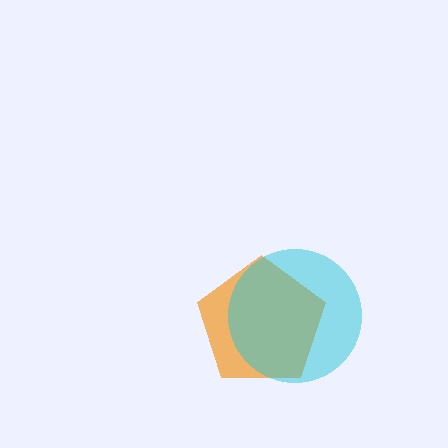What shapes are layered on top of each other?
The layered shapes are: an orange pentagon, a cyan circle.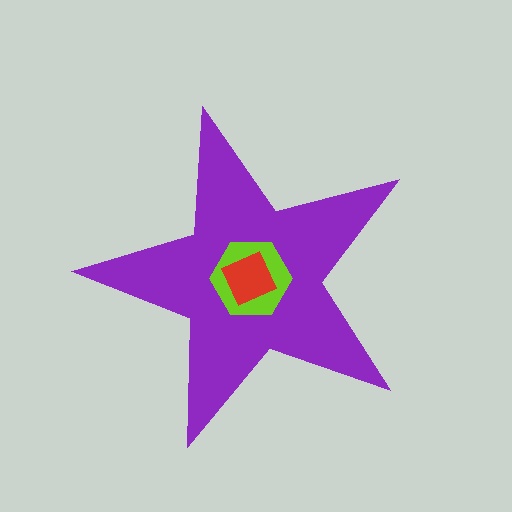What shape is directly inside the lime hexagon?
The red square.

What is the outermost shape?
The purple star.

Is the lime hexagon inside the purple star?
Yes.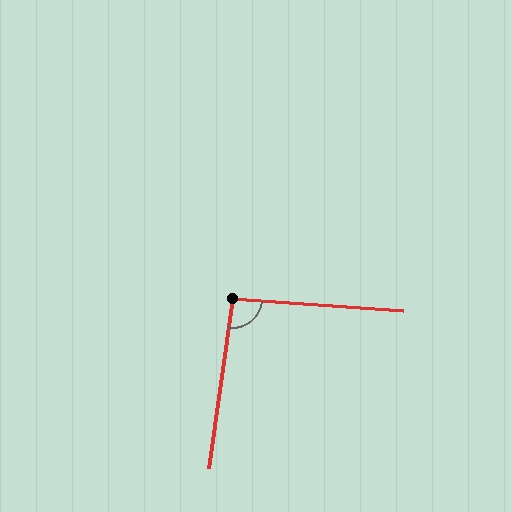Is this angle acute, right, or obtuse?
It is approximately a right angle.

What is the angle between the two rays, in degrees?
Approximately 94 degrees.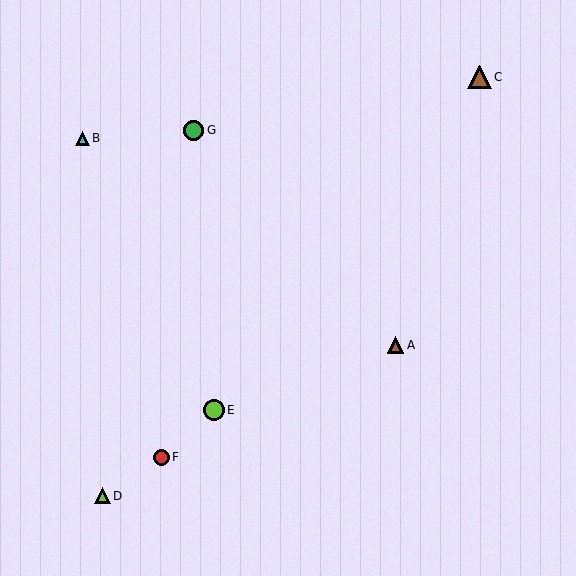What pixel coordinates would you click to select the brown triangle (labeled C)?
Click at (479, 77) to select the brown triangle C.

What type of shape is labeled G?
Shape G is a green circle.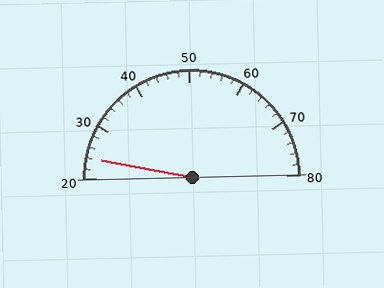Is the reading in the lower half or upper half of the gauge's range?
The reading is in the lower half of the range (20 to 80).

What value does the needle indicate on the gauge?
The needle indicates approximately 24.